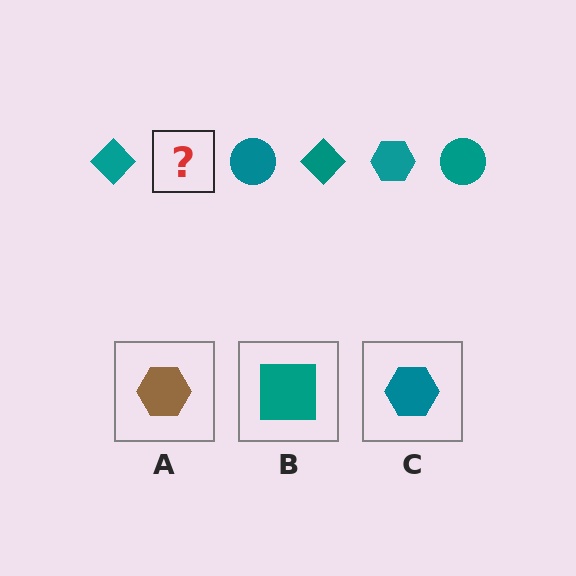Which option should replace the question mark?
Option C.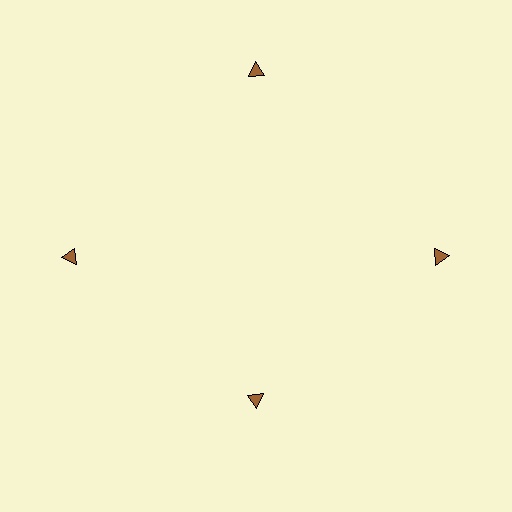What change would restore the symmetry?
The symmetry would be restored by moving it outward, back onto the ring so that all 4 triangles sit at equal angles and equal distance from the center.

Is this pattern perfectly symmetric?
No. The 4 brown triangles are arranged in a ring, but one element near the 6 o'clock position is pulled inward toward the center, breaking the 4-fold rotational symmetry.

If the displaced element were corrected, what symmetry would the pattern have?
It would have 4-fold rotational symmetry — the pattern would map onto itself every 90 degrees.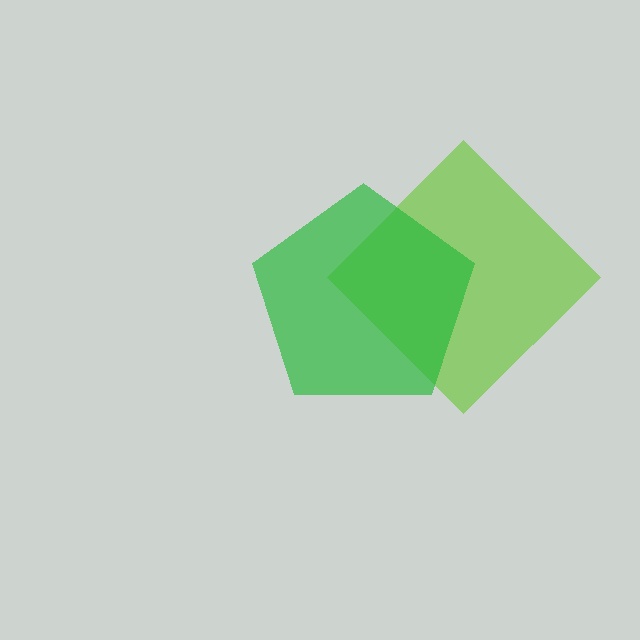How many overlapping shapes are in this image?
There are 2 overlapping shapes in the image.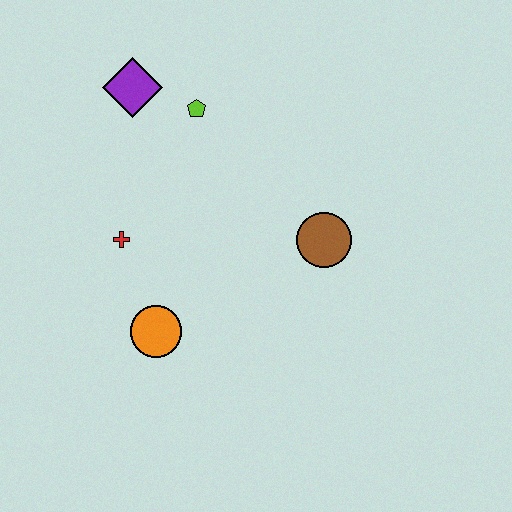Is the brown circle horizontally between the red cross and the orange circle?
No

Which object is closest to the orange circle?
The red cross is closest to the orange circle.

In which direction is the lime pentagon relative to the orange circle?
The lime pentagon is above the orange circle.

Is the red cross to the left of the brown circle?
Yes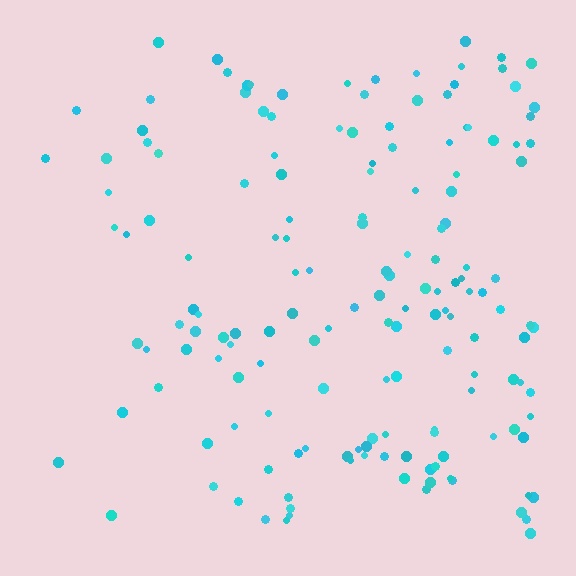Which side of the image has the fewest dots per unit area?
The left.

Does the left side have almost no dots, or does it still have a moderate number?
Still a moderate number, just noticeably fewer than the right.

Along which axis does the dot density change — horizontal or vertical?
Horizontal.